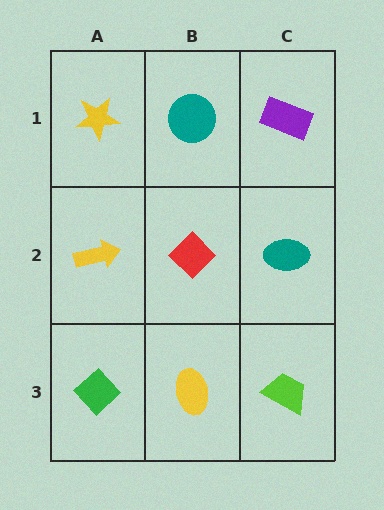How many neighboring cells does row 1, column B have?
3.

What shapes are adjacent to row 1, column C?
A teal ellipse (row 2, column C), a teal circle (row 1, column B).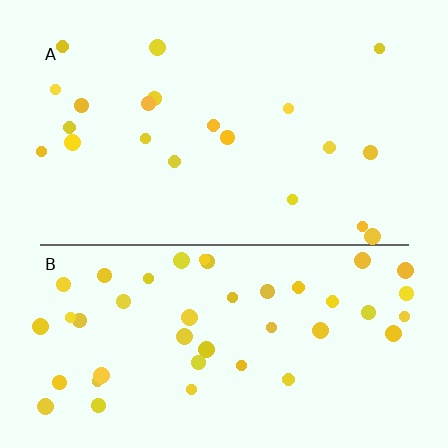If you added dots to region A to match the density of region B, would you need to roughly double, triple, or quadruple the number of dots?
Approximately double.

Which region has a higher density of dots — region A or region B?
B (the bottom).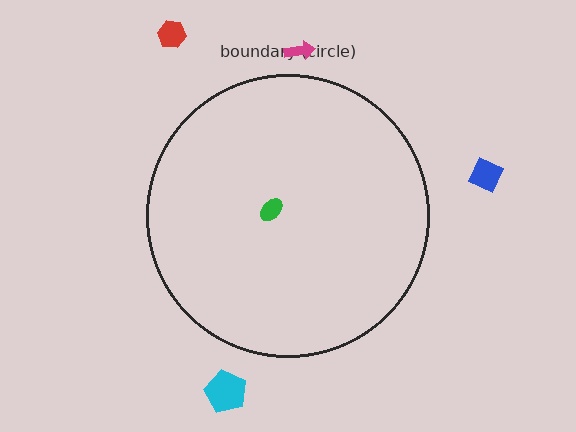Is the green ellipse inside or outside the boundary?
Inside.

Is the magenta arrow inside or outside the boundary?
Outside.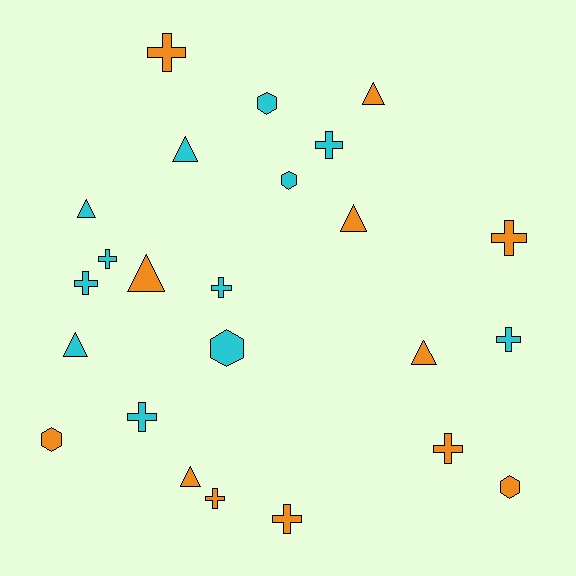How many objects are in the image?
There are 24 objects.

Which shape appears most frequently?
Cross, with 11 objects.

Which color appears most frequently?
Cyan, with 12 objects.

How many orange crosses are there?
There are 5 orange crosses.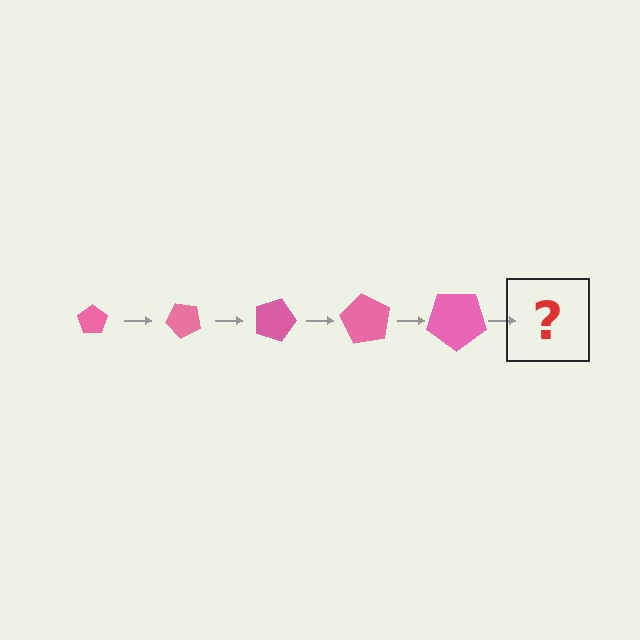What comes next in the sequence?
The next element should be a pentagon, larger than the previous one and rotated 225 degrees from the start.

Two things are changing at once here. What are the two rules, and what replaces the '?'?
The two rules are that the pentagon grows larger each step and it rotates 45 degrees each step. The '?' should be a pentagon, larger than the previous one and rotated 225 degrees from the start.